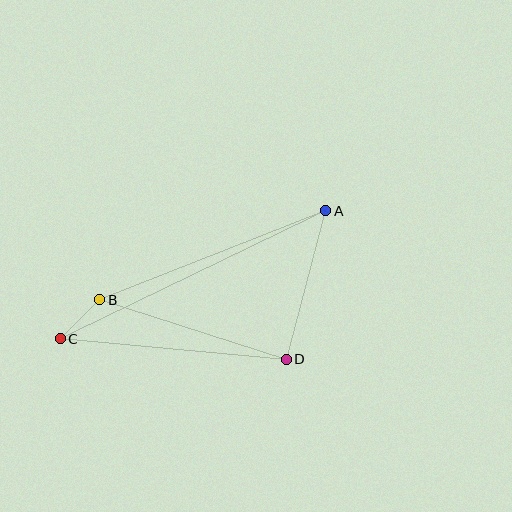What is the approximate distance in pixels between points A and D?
The distance between A and D is approximately 153 pixels.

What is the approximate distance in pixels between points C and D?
The distance between C and D is approximately 227 pixels.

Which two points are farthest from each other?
Points A and C are farthest from each other.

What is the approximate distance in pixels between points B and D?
The distance between B and D is approximately 196 pixels.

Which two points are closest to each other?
Points B and C are closest to each other.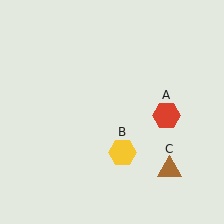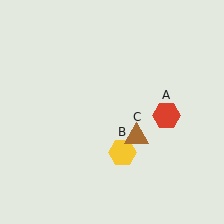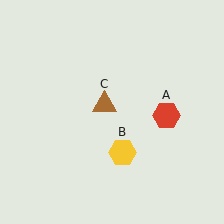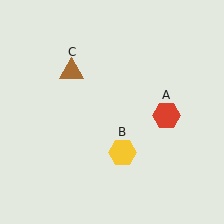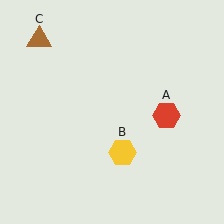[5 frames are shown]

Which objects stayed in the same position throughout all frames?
Red hexagon (object A) and yellow hexagon (object B) remained stationary.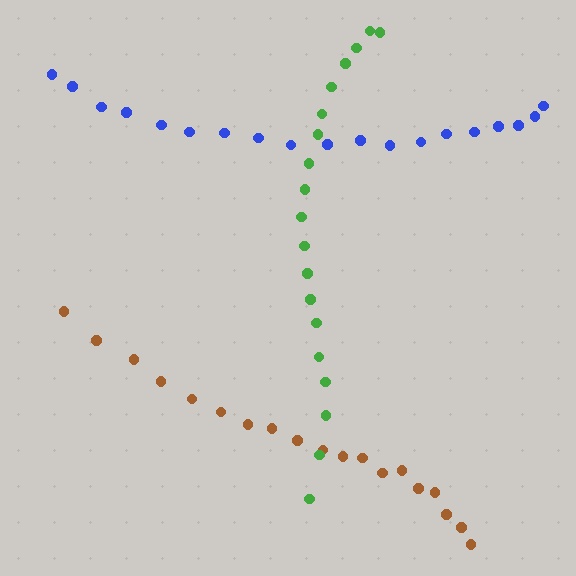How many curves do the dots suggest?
There are 3 distinct paths.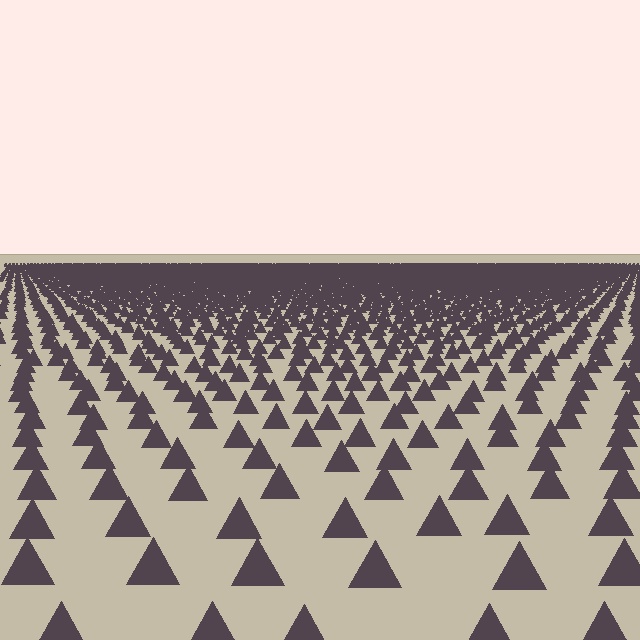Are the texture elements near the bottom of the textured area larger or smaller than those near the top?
Larger. Near the bottom, elements are closer to the viewer and appear at a bigger on-screen size.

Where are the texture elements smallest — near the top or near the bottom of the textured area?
Near the top.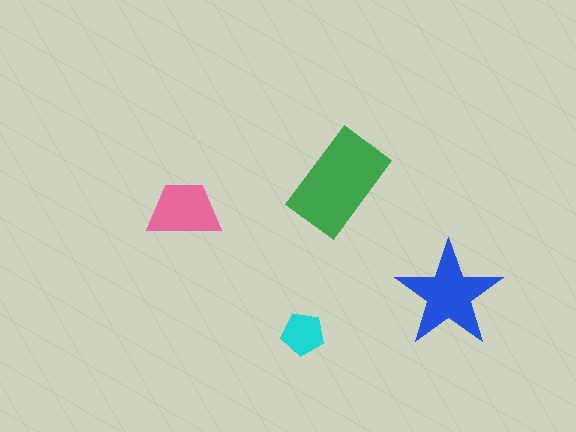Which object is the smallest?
The cyan pentagon.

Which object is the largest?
The green rectangle.